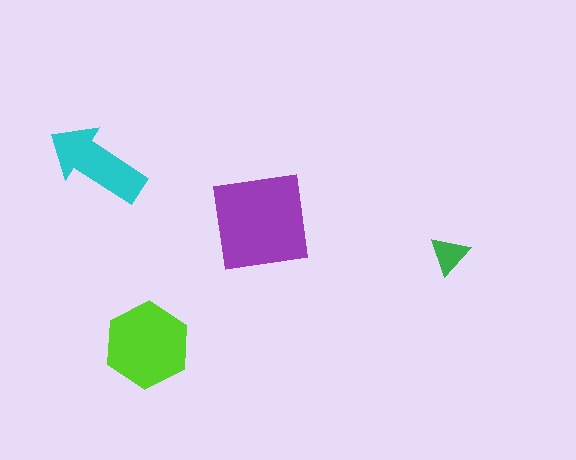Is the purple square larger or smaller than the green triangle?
Larger.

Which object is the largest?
The purple square.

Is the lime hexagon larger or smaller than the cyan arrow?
Larger.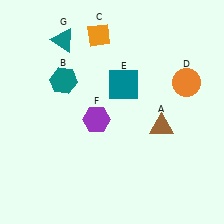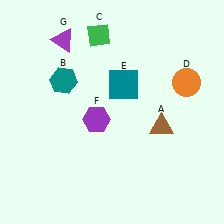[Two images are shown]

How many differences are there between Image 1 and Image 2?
There are 2 differences between the two images.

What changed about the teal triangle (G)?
In Image 1, G is teal. In Image 2, it changed to purple.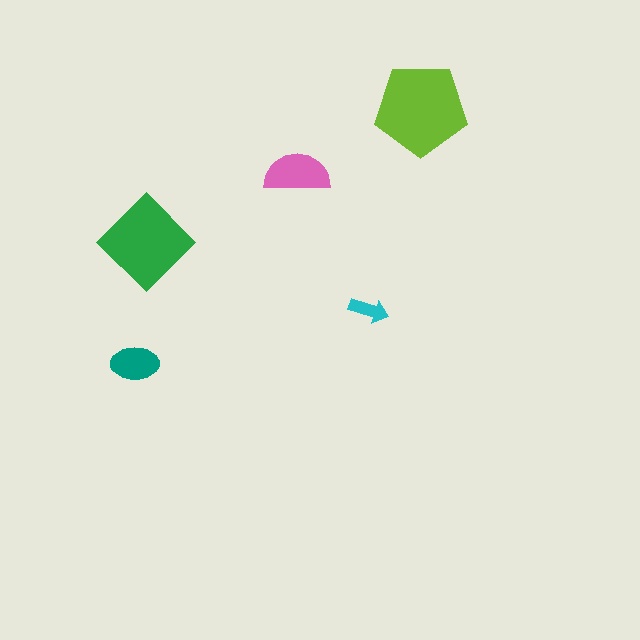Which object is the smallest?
The cyan arrow.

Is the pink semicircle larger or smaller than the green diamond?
Smaller.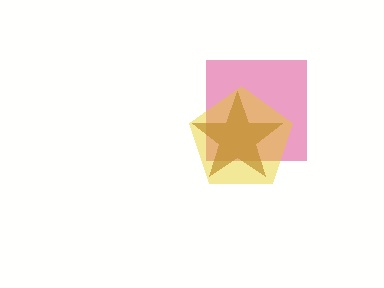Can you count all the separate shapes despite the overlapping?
Yes, there are 3 separate shapes.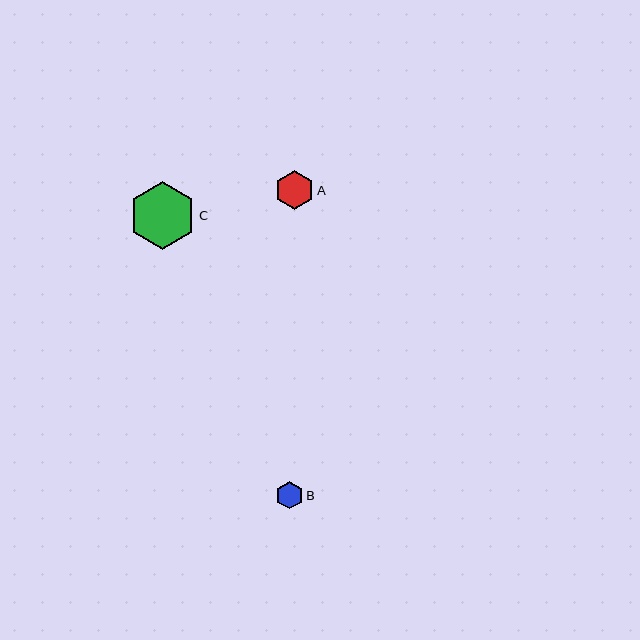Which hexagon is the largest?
Hexagon C is the largest with a size of approximately 67 pixels.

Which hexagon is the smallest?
Hexagon B is the smallest with a size of approximately 27 pixels.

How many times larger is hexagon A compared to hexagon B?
Hexagon A is approximately 1.4 times the size of hexagon B.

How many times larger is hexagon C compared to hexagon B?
Hexagon C is approximately 2.5 times the size of hexagon B.